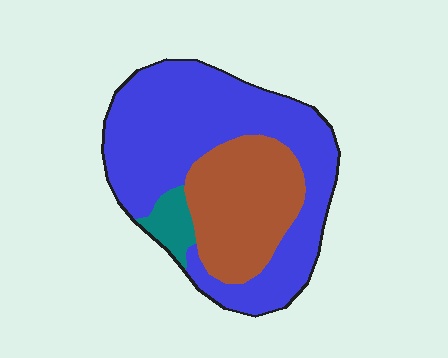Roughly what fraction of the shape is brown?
Brown takes up about one third (1/3) of the shape.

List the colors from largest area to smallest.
From largest to smallest: blue, brown, teal.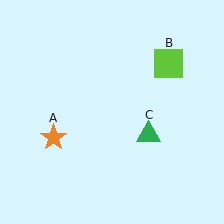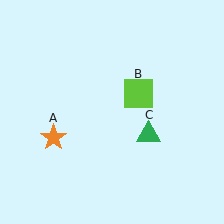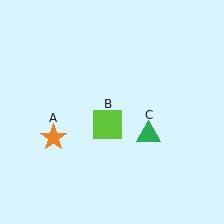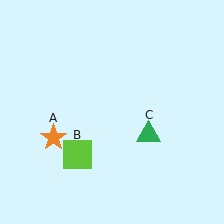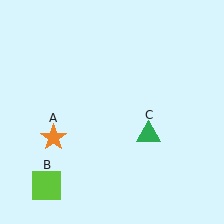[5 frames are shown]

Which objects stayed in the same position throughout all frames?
Orange star (object A) and green triangle (object C) remained stationary.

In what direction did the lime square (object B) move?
The lime square (object B) moved down and to the left.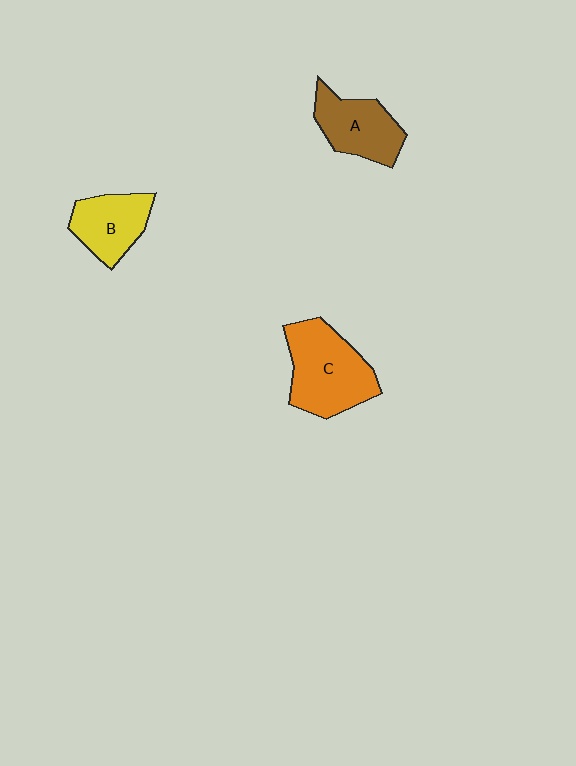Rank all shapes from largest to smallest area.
From largest to smallest: C (orange), A (brown), B (yellow).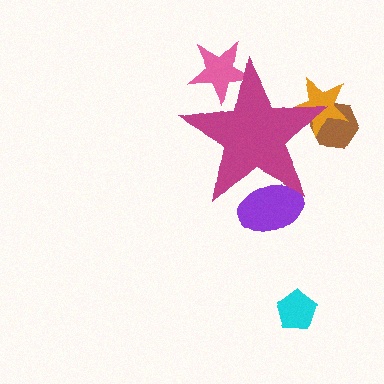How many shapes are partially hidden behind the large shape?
4 shapes are partially hidden.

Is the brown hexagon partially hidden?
Yes, the brown hexagon is partially hidden behind the magenta star.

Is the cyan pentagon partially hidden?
No, the cyan pentagon is fully visible.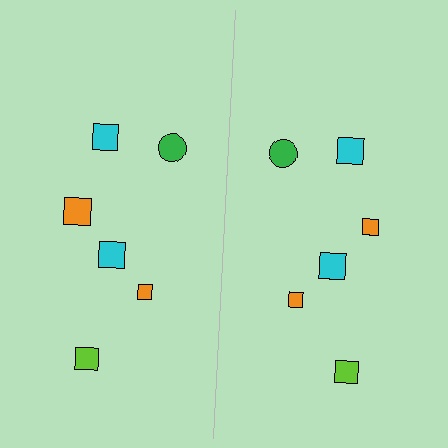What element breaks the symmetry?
The orange square on the right side has a different size than its mirror counterpart.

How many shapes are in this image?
There are 12 shapes in this image.